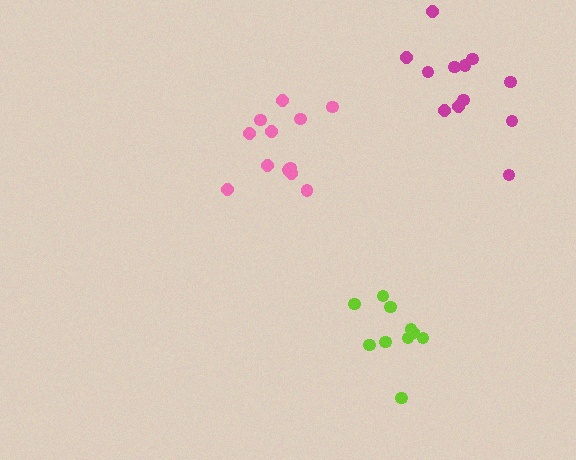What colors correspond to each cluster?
The clusters are colored: lime, pink, magenta.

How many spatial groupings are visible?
There are 3 spatial groupings.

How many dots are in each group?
Group 1: 10 dots, Group 2: 12 dots, Group 3: 12 dots (34 total).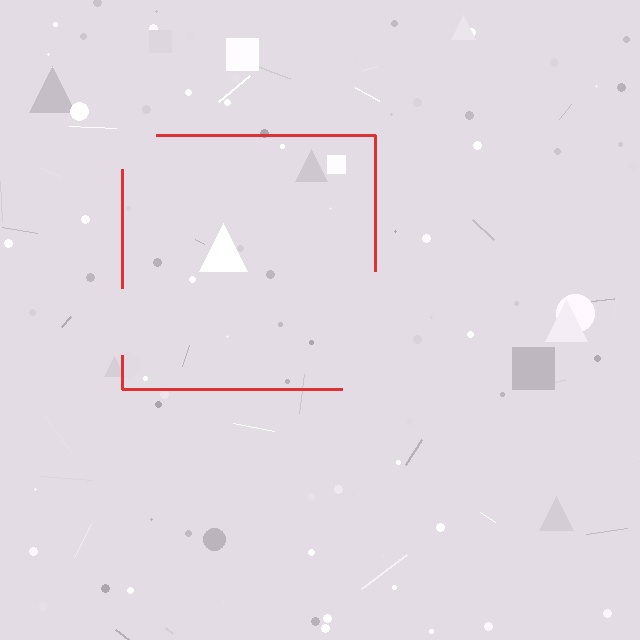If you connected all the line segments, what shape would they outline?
They would outline a square.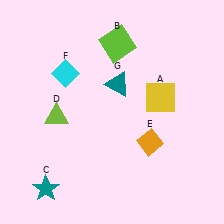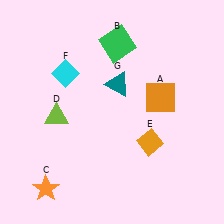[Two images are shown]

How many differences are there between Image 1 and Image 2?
There are 3 differences between the two images.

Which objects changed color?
A changed from yellow to orange. B changed from lime to green. C changed from teal to orange.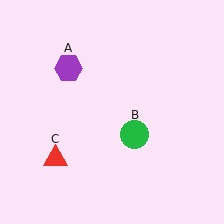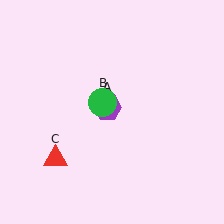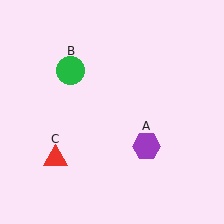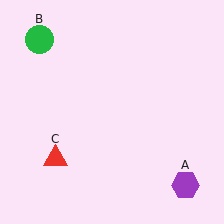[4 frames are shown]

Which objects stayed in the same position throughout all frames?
Red triangle (object C) remained stationary.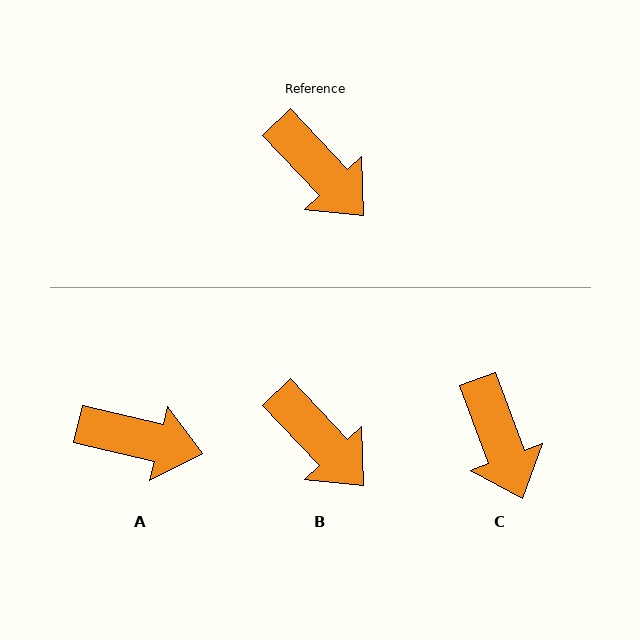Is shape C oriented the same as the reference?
No, it is off by about 22 degrees.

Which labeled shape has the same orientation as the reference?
B.